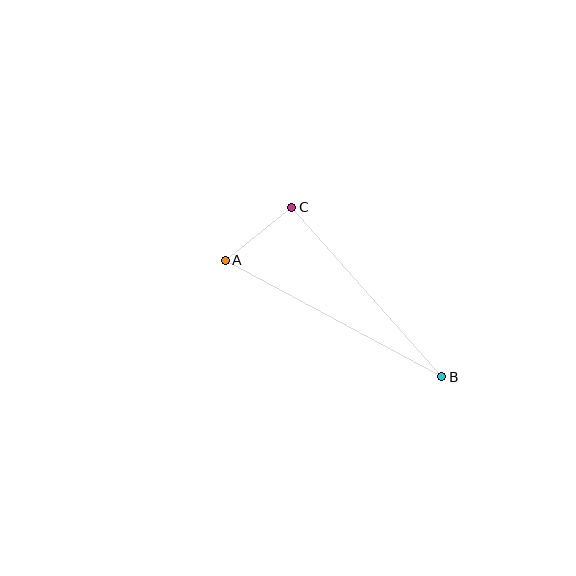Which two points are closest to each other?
Points A and C are closest to each other.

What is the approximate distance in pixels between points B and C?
The distance between B and C is approximately 226 pixels.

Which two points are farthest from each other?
Points A and B are farthest from each other.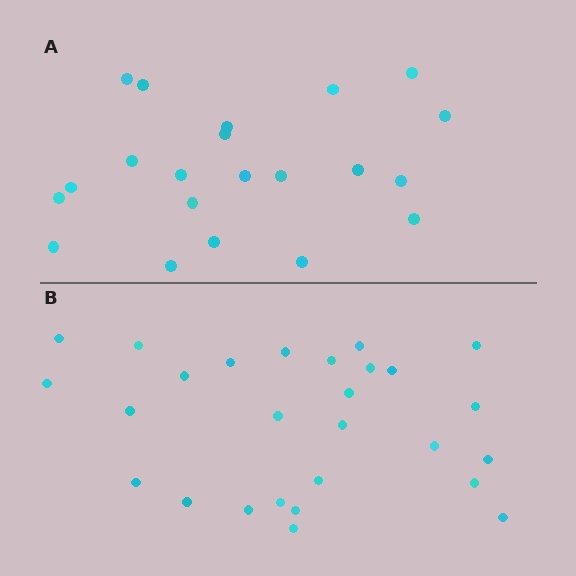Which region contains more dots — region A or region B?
Region B (the bottom region) has more dots.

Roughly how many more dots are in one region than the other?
Region B has about 6 more dots than region A.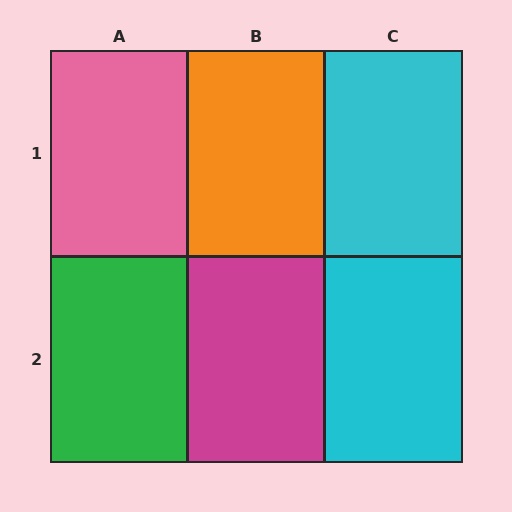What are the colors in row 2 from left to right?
Green, magenta, cyan.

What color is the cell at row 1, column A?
Pink.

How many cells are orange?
1 cell is orange.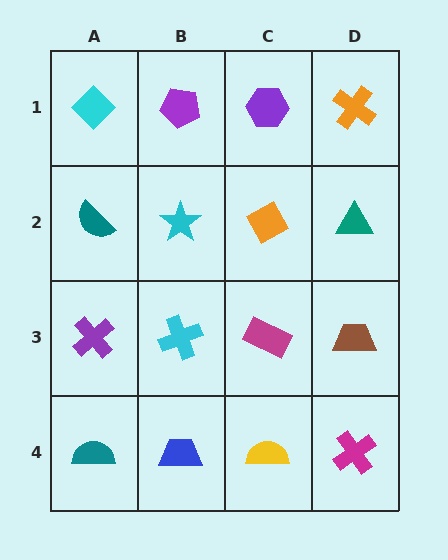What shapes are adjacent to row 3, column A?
A teal semicircle (row 2, column A), a teal semicircle (row 4, column A), a cyan cross (row 3, column B).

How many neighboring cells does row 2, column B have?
4.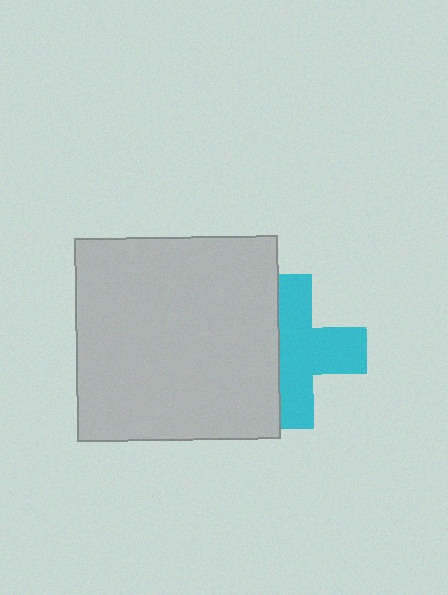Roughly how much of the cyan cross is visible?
About half of it is visible (roughly 62%).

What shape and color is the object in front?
The object in front is a light gray square.